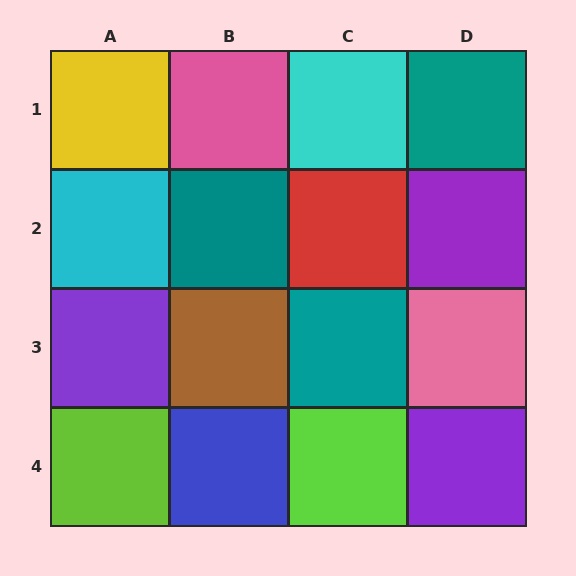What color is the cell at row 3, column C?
Teal.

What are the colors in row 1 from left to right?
Yellow, pink, cyan, teal.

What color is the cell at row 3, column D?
Pink.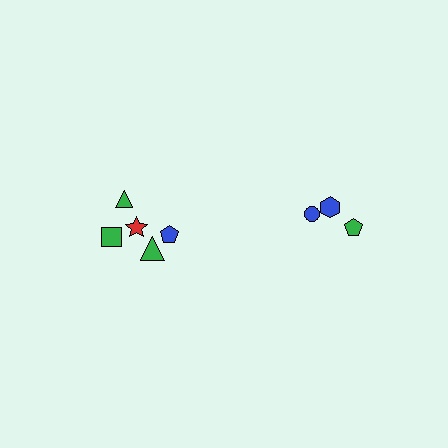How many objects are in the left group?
There are 5 objects.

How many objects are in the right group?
There are 3 objects.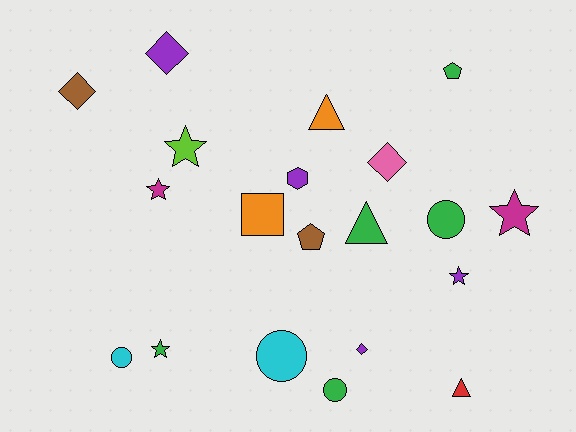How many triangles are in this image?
There are 3 triangles.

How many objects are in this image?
There are 20 objects.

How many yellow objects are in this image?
There are no yellow objects.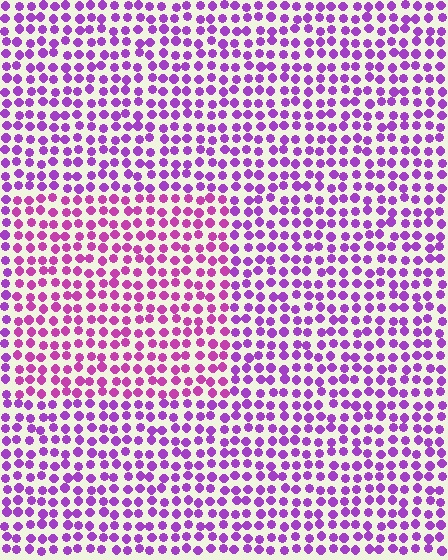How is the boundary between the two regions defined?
The boundary is defined purely by a slight shift in hue (about 27 degrees). Spacing, size, and orientation are identical on both sides.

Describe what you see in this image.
The image is filled with small purple elements in a uniform arrangement. A rectangle-shaped region is visible where the elements are tinted to a slightly different hue, forming a subtle color boundary.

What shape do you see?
I see a rectangle.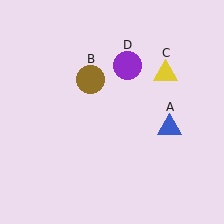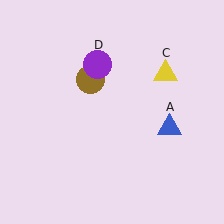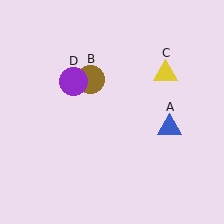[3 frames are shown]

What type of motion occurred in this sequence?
The purple circle (object D) rotated counterclockwise around the center of the scene.